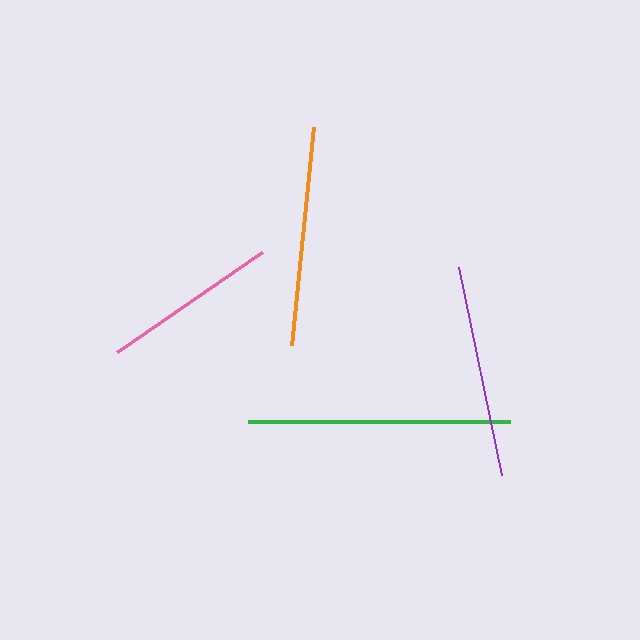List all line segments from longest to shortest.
From longest to shortest: green, orange, purple, pink.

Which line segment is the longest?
The green line is the longest at approximately 263 pixels.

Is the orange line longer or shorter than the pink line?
The orange line is longer than the pink line.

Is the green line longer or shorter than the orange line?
The green line is longer than the orange line.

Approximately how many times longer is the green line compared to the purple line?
The green line is approximately 1.2 times the length of the purple line.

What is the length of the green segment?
The green segment is approximately 263 pixels long.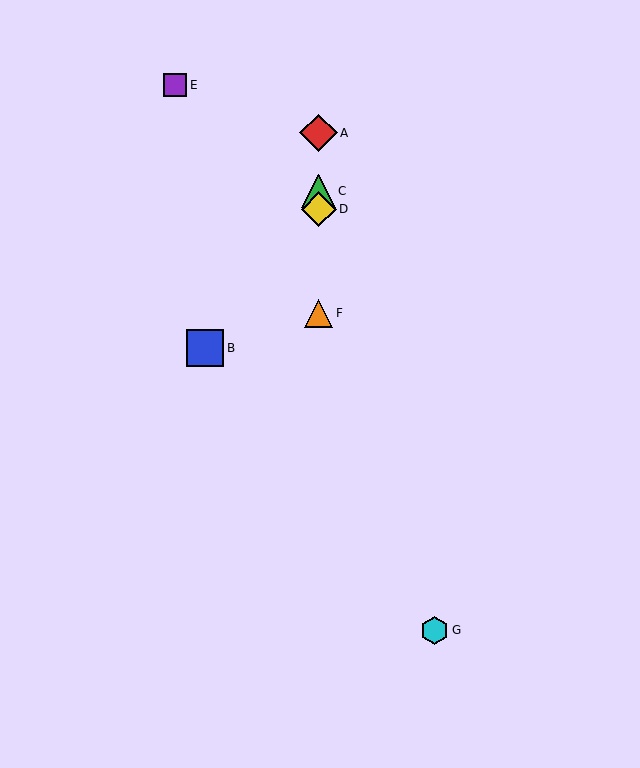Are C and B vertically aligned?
No, C is at x≈319 and B is at x≈205.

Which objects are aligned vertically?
Objects A, C, D, F are aligned vertically.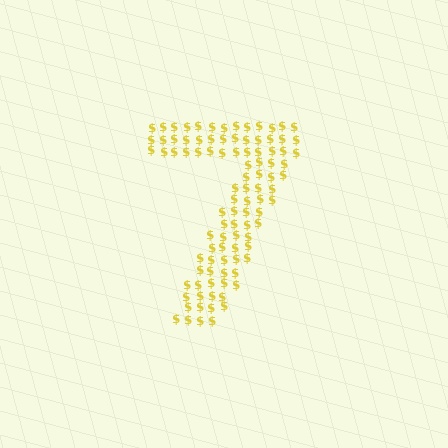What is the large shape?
The large shape is the digit 7.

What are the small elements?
The small elements are dollar signs.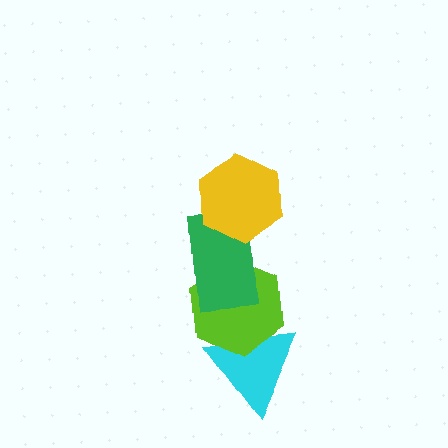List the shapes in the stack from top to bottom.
From top to bottom: the yellow hexagon, the green rectangle, the lime hexagon, the cyan triangle.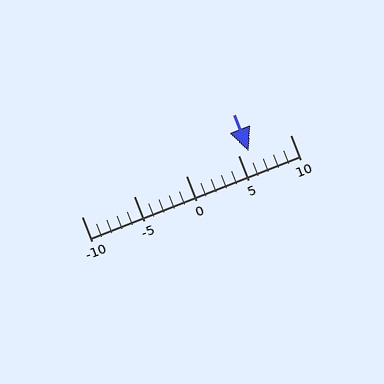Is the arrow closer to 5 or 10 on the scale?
The arrow is closer to 5.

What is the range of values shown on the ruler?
The ruler shows values from -10 to 10.